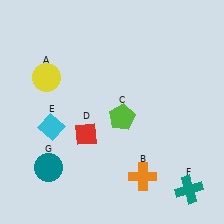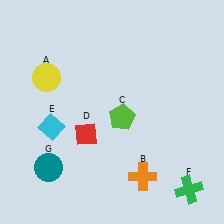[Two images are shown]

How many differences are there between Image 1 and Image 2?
There is 1 difference between the two images.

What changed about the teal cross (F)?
In Image 1, F is teal. In Image 2, it changed to green.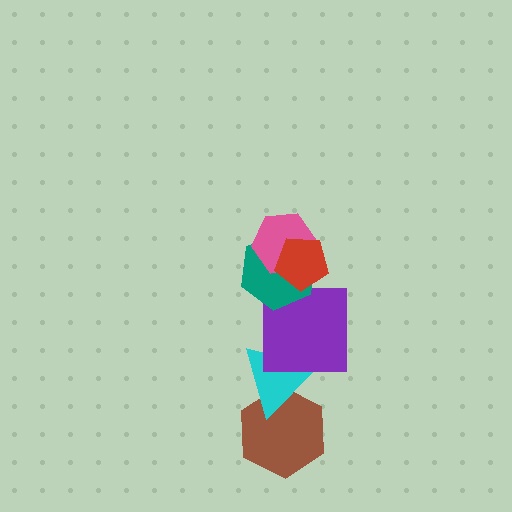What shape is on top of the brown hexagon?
The cyan triangle is on top of the brown hexagon.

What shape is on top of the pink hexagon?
The red pentagon is on top of the pink hexagon.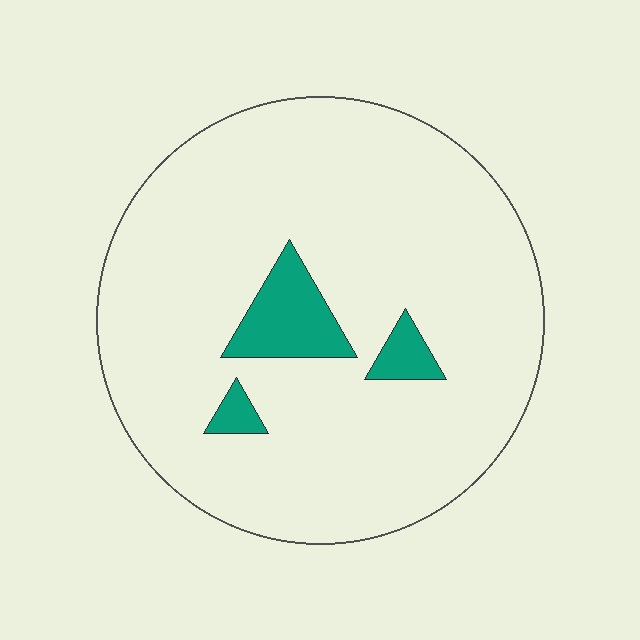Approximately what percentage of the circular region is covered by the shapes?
Approximately 10%.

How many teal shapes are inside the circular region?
3.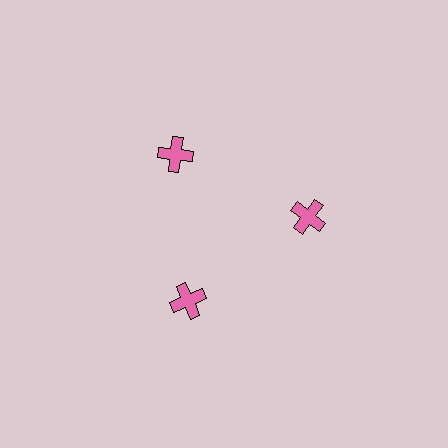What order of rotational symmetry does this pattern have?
This pattern has 3-fold rotational symmetry.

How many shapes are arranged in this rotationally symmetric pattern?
There are 3 shapes, arranged in 3 groups of 1.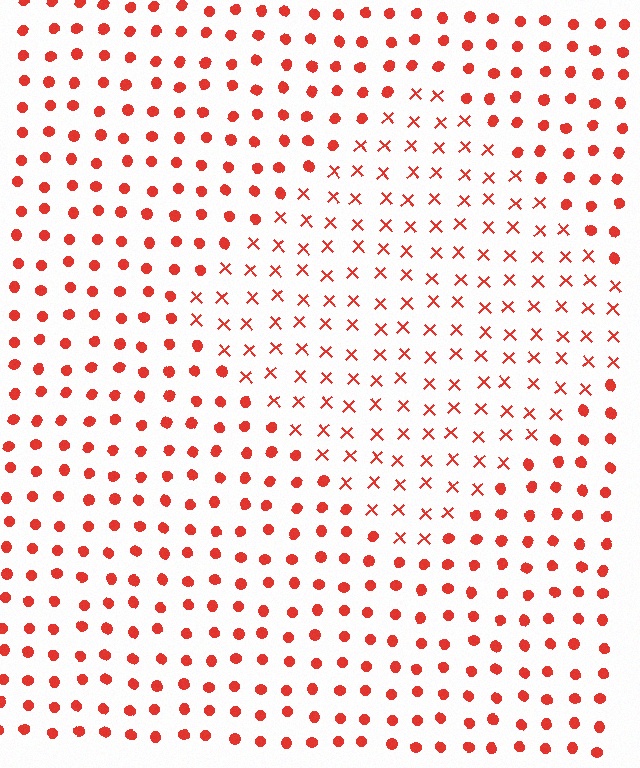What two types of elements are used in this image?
The image uses X marks inside the diamond region and circles outside it.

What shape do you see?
I see a diamond.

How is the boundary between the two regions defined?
The boundary is defined by a change in element shape: X marks inside vs. circles outside. All elements share the same color and spacing.